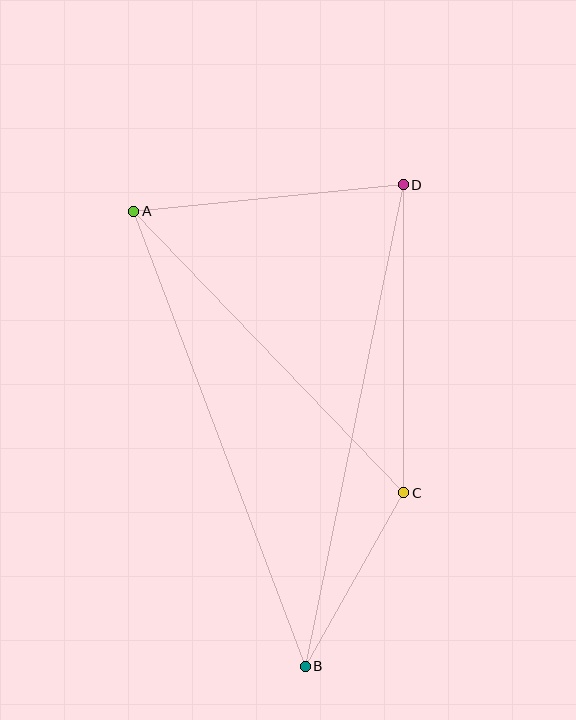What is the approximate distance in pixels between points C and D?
The distance between C and D is approximately 308 pixels.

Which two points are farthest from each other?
Points B and D are farthest from each other.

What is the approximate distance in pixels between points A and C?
The distance between A and C is approximately 390 pixels.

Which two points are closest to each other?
Points B and C are closest to each other.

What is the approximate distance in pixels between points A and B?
The distance between A and B is approximately 487 pixels.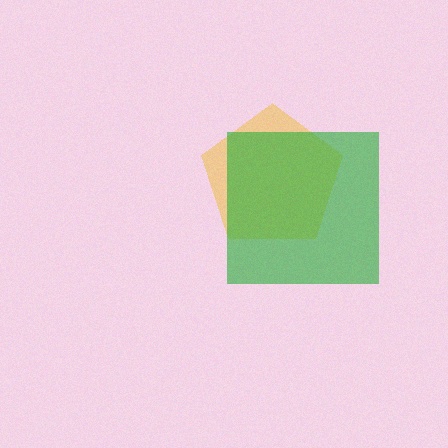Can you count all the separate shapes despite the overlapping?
Yes, there are 2 separate shapes.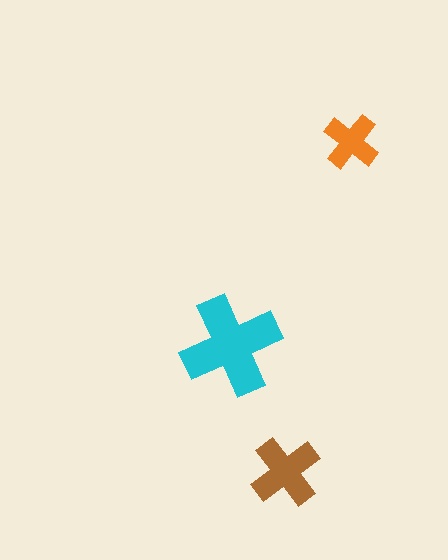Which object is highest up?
The orange cross is topmost.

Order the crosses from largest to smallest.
the cyan one, the brown one, the orange one.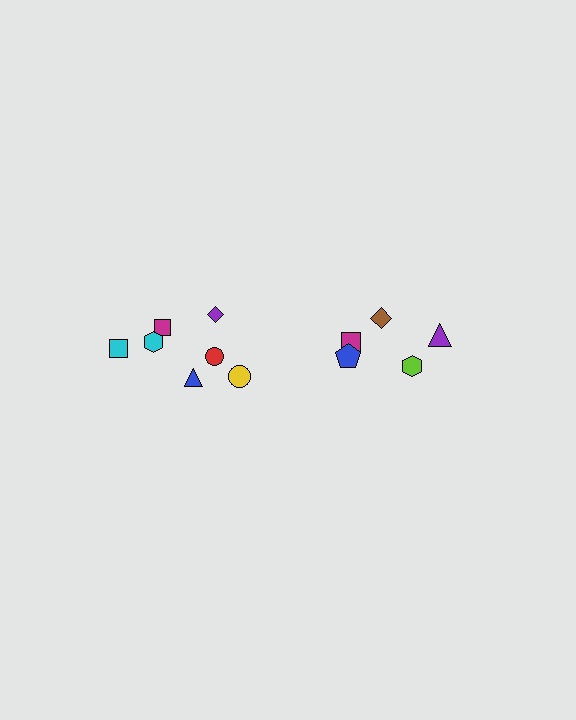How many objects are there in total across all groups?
There are 12 objects.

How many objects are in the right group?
There are 5 objects.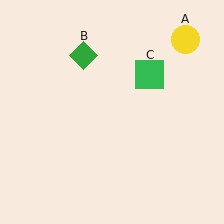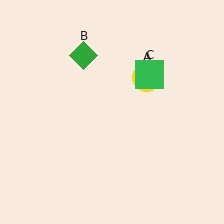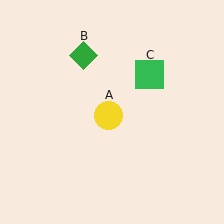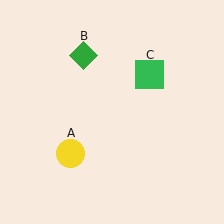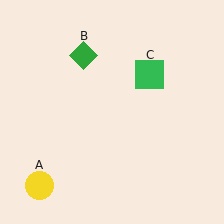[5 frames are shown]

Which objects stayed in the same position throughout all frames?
Green diamond (object B) and green square (object C) remained stationary.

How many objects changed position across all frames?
1 object changed position: yellow circle (object A).